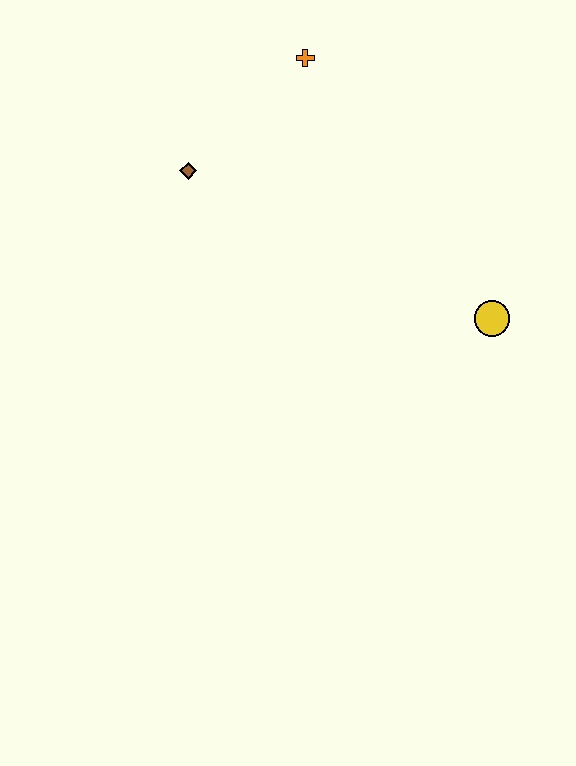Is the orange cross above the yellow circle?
Yes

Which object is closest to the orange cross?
The brown diamond is closest to the orange cross.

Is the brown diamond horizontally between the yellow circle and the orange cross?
No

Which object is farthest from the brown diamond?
The yellow circle is farthest from the brown diamond.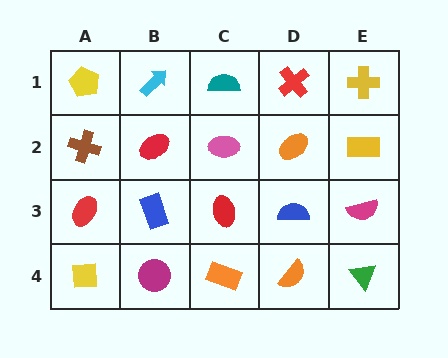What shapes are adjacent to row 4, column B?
A blue rectangle (row 3, column B), a yellow square (row 4, column A), an orange rectangle (row 4, column C).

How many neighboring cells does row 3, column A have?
3.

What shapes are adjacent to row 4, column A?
A red ellipse (row 3, column A), a magenta circle (row 4, column B).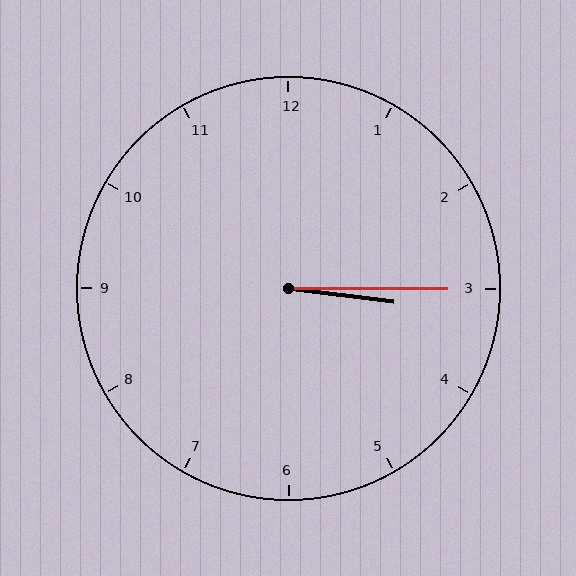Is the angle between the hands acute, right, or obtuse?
It is acute.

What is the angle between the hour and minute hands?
Approximately 8 degrees.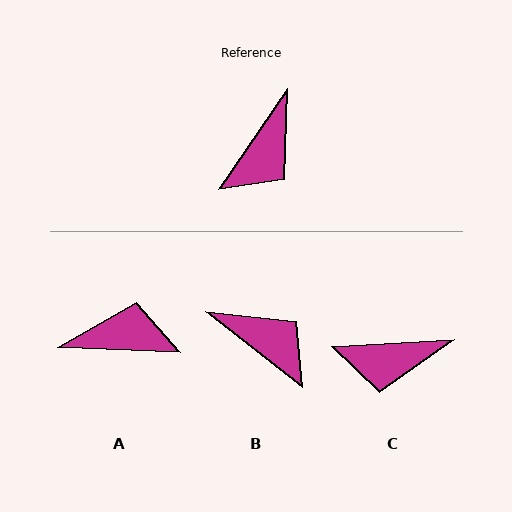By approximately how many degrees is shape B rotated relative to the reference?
Approximately 86 degrees counter-clockwise.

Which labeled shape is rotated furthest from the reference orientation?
A, about 122 degrees away.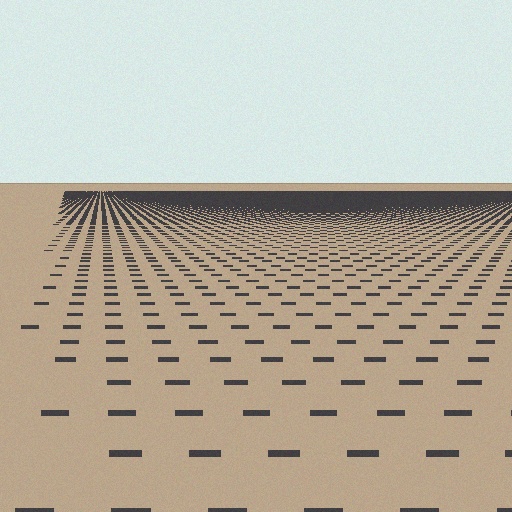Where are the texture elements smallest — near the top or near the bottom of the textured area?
Near the top.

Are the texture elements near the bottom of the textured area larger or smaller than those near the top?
Larger. Near the bottom, elements are closer to the viewer and appear at a bigger on-screen size.